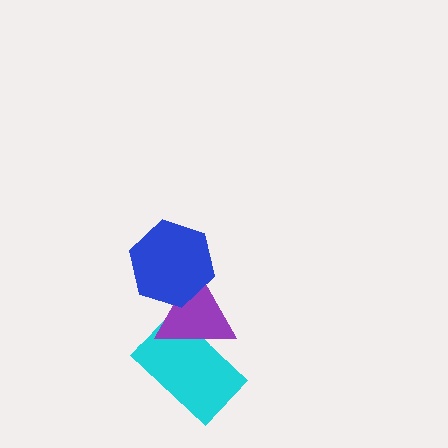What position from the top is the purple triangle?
The purple triangle is 2nd from the top.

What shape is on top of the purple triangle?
The blue hexagon is on top of the purple triangle.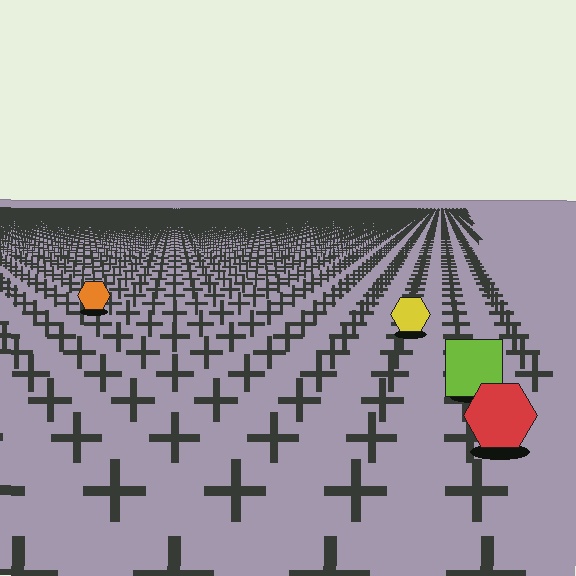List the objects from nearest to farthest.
From nearest to farthest: the red hexagon, the lime square, the yellow hexagon, the orange hexagon.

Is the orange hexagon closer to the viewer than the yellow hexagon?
No. The yellow hexagon is closer — you can tell from the texture gradient: the ground texture is coarser near it.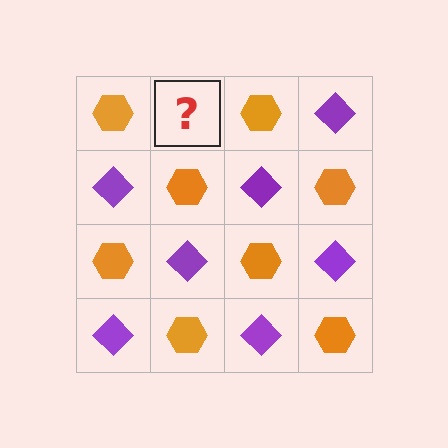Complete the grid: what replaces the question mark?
The question mark should be replaced with a purple diamond.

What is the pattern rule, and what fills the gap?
The rule is that it alternates orange hexagon and purple diamond in a checkerboard pattern. The gap should be filled with a purple diamond.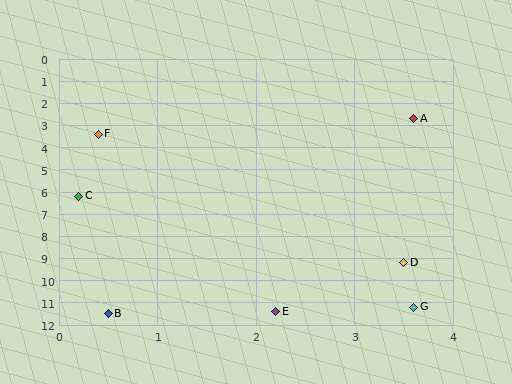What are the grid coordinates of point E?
Point E is at approximately (2.2, 11.4).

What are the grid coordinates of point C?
Point C is at approximately (0.2, 6.2).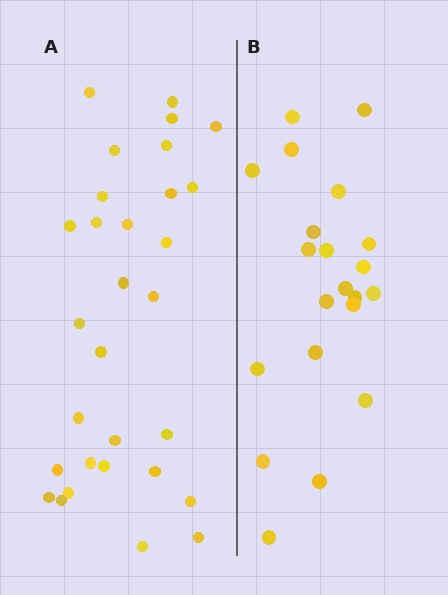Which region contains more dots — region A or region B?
Region A (the left region) has more dots.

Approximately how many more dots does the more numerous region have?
Region A has roughly 8 or so more dots than region B.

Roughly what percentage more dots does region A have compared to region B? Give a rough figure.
About 45% more.